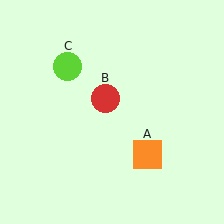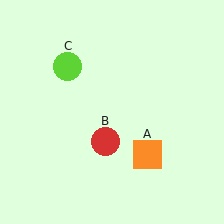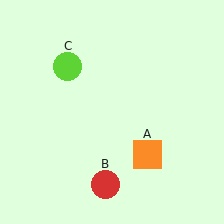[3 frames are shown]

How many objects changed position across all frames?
1 object changed position: red circle (object B).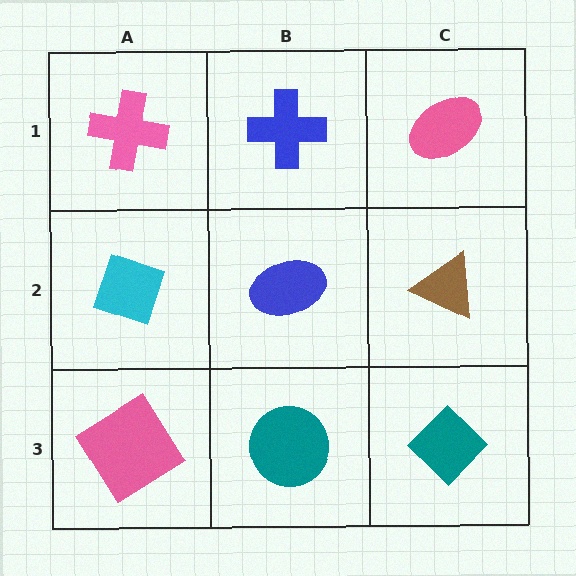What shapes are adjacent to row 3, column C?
A brown triangle (row 2, column C), a teal circle (row 3, column B).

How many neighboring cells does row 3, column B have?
3.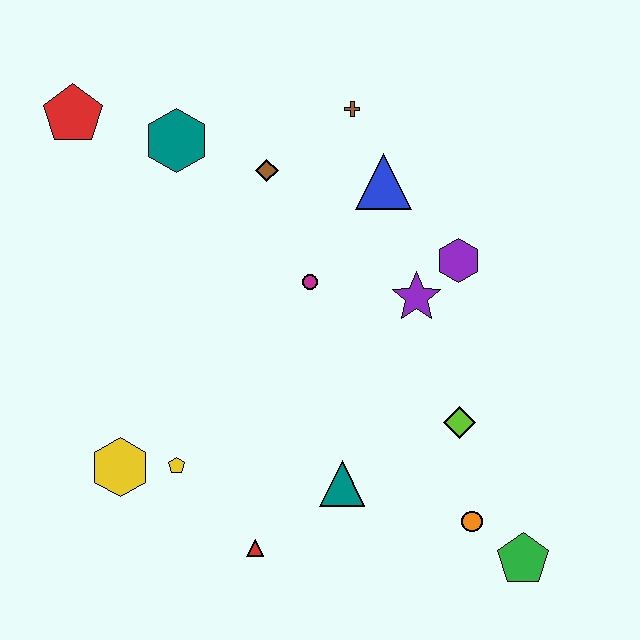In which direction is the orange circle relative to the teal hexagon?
The orange circle is below the teal hexagon.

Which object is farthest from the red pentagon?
The green pentagon is farthest from the red pentagon.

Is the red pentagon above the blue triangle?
Yes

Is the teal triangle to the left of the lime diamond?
Yes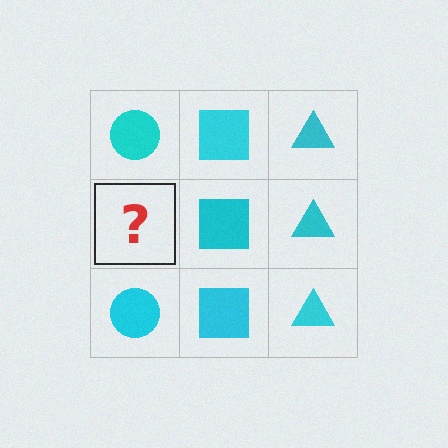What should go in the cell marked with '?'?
The missing cell should contain a cyan circle.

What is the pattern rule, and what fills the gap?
The rule is that each column has a consistent shape. The gap should be filled with a cyan circle.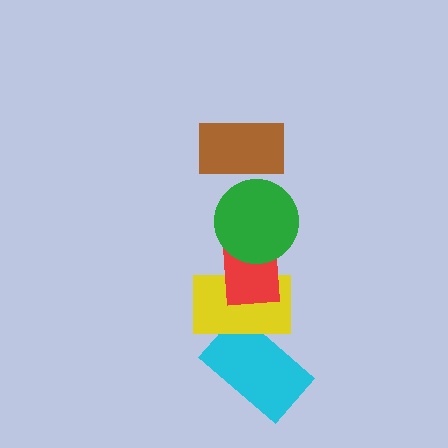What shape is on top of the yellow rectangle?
The red rectangle is on top of the yellow rectangle.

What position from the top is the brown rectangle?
The brown rectangle is 1st from the top.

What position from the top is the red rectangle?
The red rectangle is 3rd from the top.